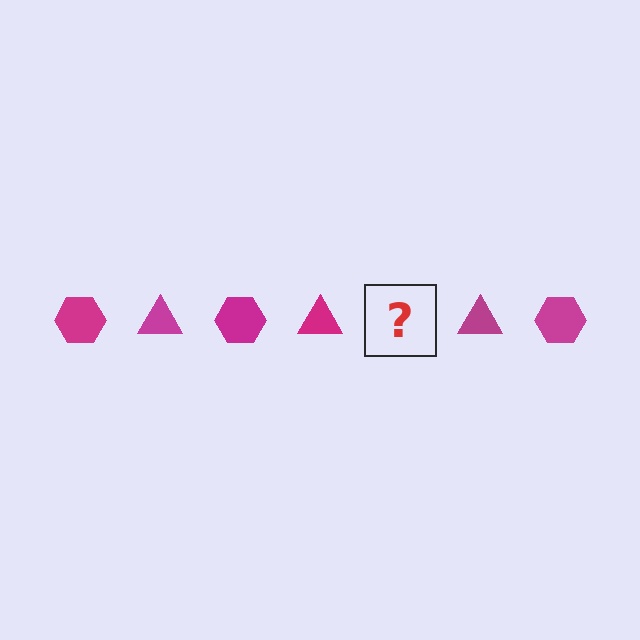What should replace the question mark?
The question mark should be replaced with a magenta hexagon.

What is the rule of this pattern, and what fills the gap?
The rule is that the pattern cycles through hexagon, triangle shapes in magenta. The gap should be filled with a magenta hexagon.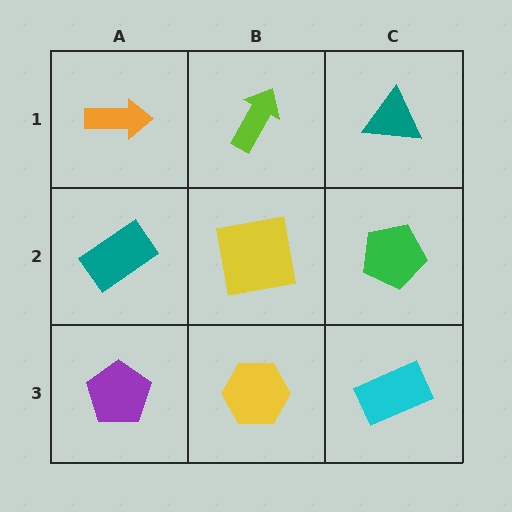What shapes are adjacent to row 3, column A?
A teal rectangle (row 2, column A), a yellow hexagon (row 3, column B).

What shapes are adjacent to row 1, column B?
A yellow square (row 2, column B), an orange arrow (row 1, column A), a teal triangle (row 1, column C).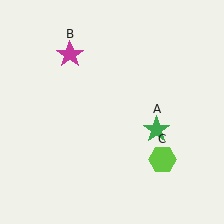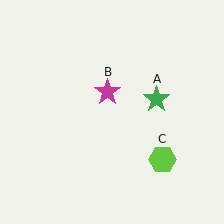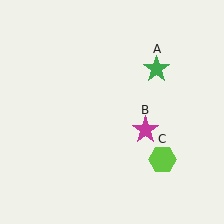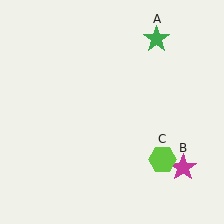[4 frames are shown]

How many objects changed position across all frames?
2 objects changed position: green star (object A), magenta star (object B).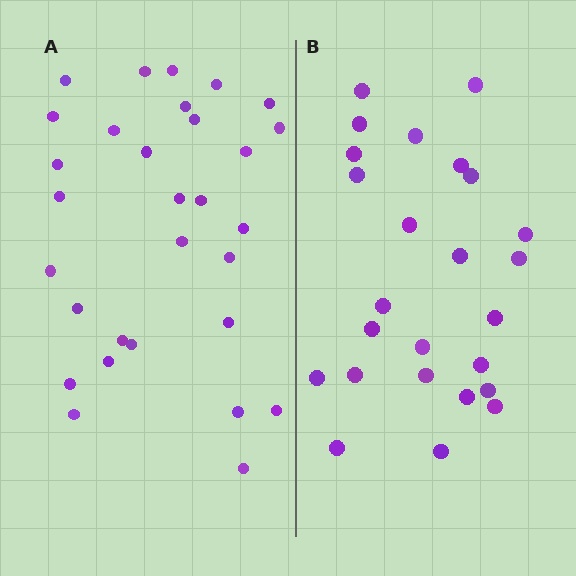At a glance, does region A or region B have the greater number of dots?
Region A (the left region) has more dots.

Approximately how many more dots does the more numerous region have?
Region A has about 5 more dots than region B.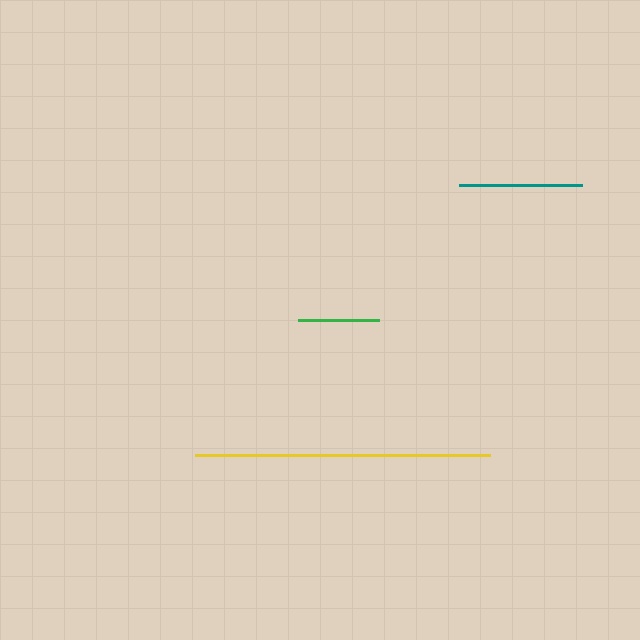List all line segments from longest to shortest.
From longest to shortest: yellow, teal, green.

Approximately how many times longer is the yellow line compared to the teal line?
The yellow line is approximately 2.4 times the length of the teal line.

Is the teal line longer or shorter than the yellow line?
The yellow line is longer than the teal line.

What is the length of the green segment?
The green segment is approximately 81 pixels long.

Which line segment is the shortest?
The green line is the shortest at approximately 81 pixels.